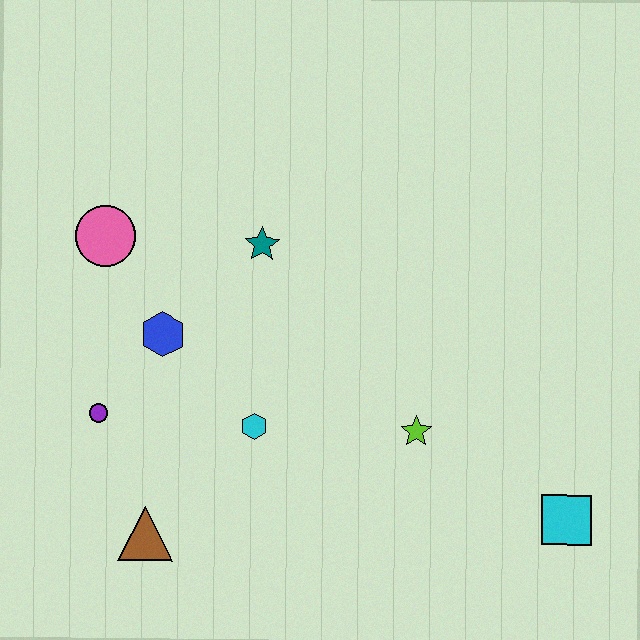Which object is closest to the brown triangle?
The purple circle is closest to the brown triangle.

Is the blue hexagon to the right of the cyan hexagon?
No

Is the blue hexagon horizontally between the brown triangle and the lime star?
Yes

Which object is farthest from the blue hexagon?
The cyan square is farthest from the blue hexagon.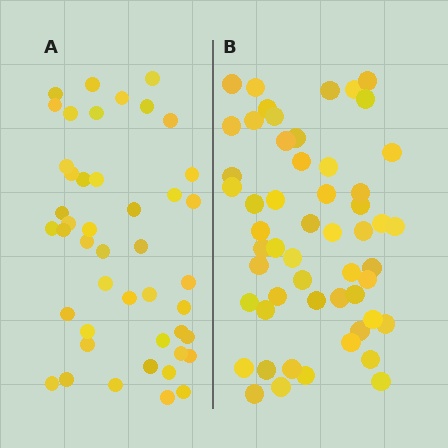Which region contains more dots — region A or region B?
Region B (the right region) has more dots.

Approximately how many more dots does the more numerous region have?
Region B has roughly 8 or so more dots than region A.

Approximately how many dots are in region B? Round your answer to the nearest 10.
About 50 dots. (The exact count is 54, which rounds to 50.)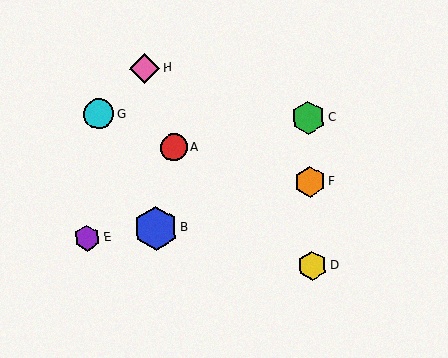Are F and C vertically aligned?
Yes, both are at x≈310.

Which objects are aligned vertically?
Objects C, D, F are aligned vertically.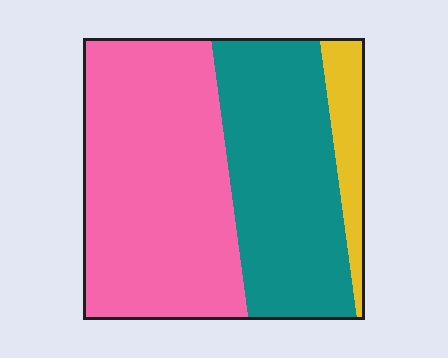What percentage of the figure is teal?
Teal covers 39% of the figure.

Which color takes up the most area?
Pink, at roughly 50%.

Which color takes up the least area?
Yellow, at roughly 10%.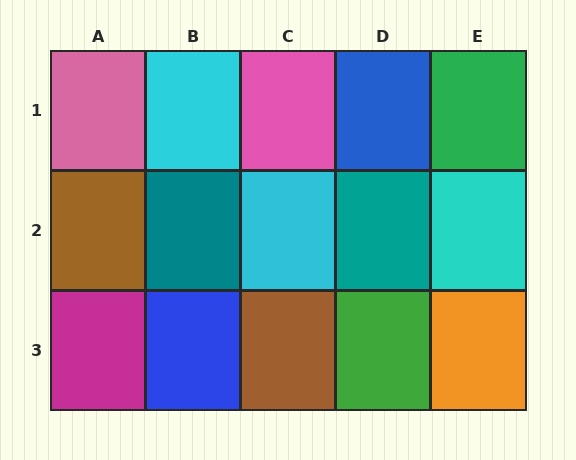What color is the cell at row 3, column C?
Brown.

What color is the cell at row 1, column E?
Green.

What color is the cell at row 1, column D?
Blue.